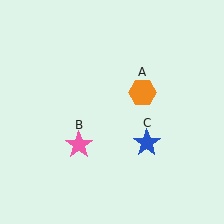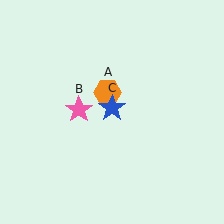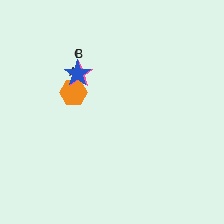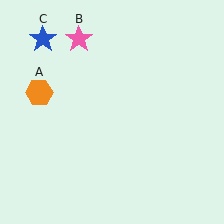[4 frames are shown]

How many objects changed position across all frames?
3 objects changed position: orange hexagon (object A), pink star (object B), blue star (object C).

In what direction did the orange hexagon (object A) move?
The orange hexagon (object A) moved left.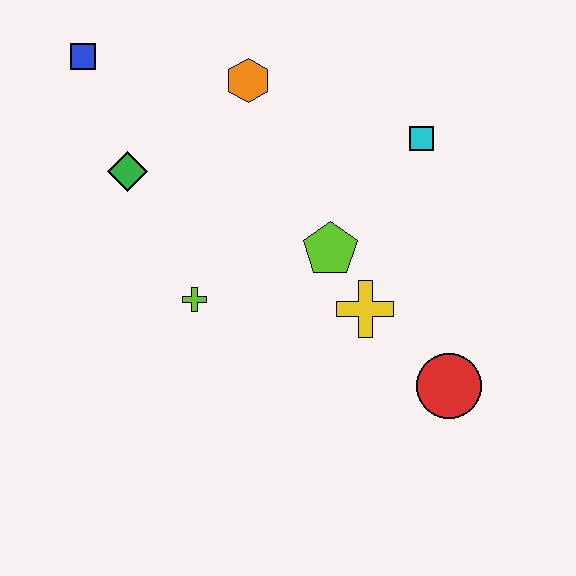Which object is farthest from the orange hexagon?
The red circle is farthest from the orange hexagon.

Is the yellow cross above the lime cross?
No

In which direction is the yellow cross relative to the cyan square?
The yellow cross is below the cyan square.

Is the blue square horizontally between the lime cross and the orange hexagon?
No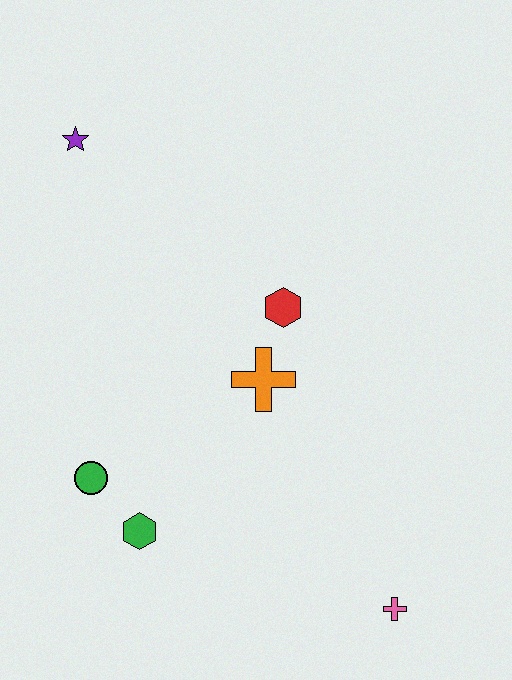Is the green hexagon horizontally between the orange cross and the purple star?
Yes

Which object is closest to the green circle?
The green hexagon is closest to the green circle.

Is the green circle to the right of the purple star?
Yes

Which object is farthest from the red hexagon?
The pink cross is farthest from the red hexagon.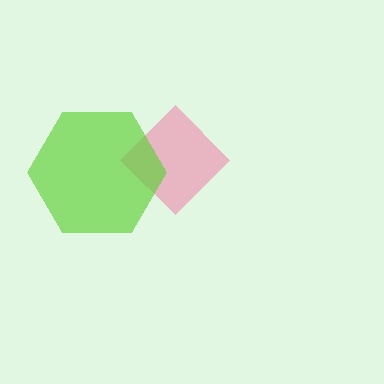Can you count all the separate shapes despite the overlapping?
Yes, there are 2 separate shapes.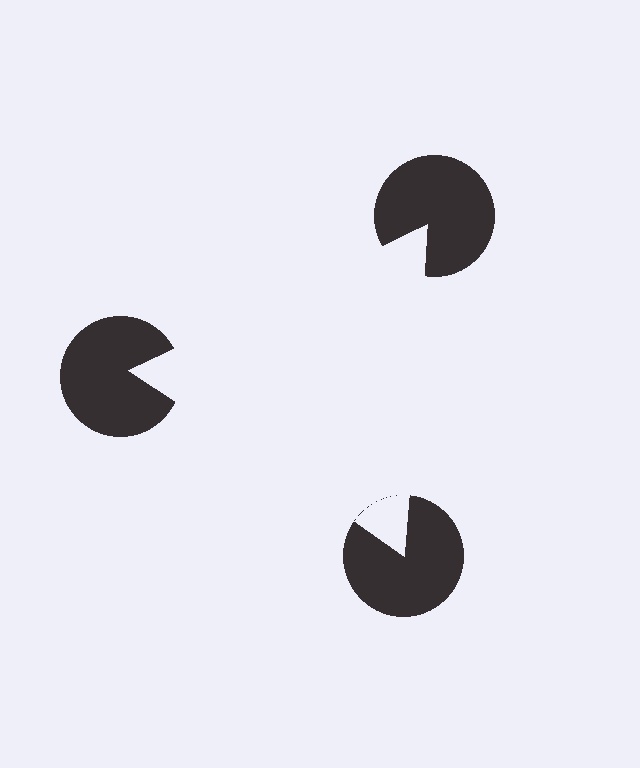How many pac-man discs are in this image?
There are 3 — one at each vertex of the illusory triangle.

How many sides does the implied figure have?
3 sides.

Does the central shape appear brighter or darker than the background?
It typically appears slightly brighter than the background, even though no actual brightness change is drawn.